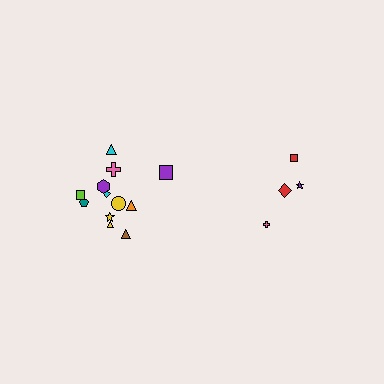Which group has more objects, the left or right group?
The left group.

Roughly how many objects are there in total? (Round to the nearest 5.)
Roughly 15 objects in total.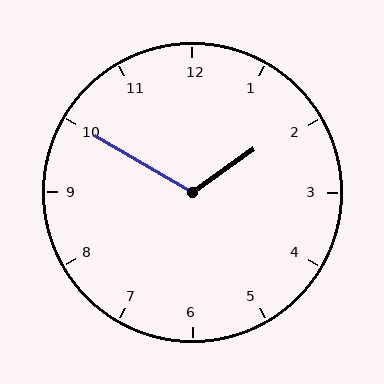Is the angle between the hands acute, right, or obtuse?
It is obtuse.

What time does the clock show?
1:50.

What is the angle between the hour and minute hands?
Approximately 115 degrees.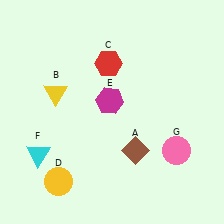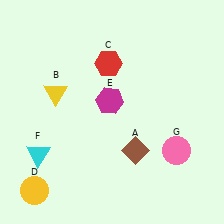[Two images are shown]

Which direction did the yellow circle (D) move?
The yellow circle (D) moved left.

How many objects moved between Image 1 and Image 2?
1 object moved between the two images.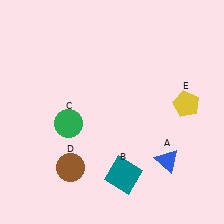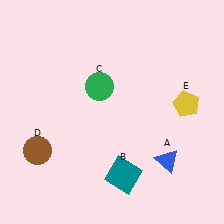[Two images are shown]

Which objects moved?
The objects that moved are: the green circle (C), the brown circle (D).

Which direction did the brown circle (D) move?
The brown circle (D) moved left.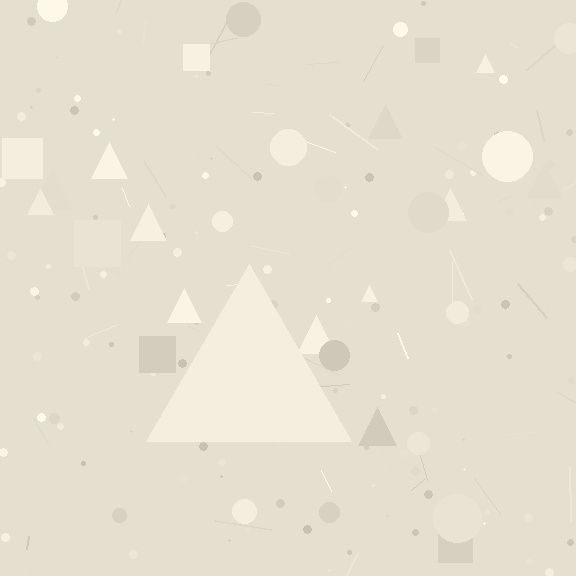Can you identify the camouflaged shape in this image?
The camouflaged shape is a triangle.